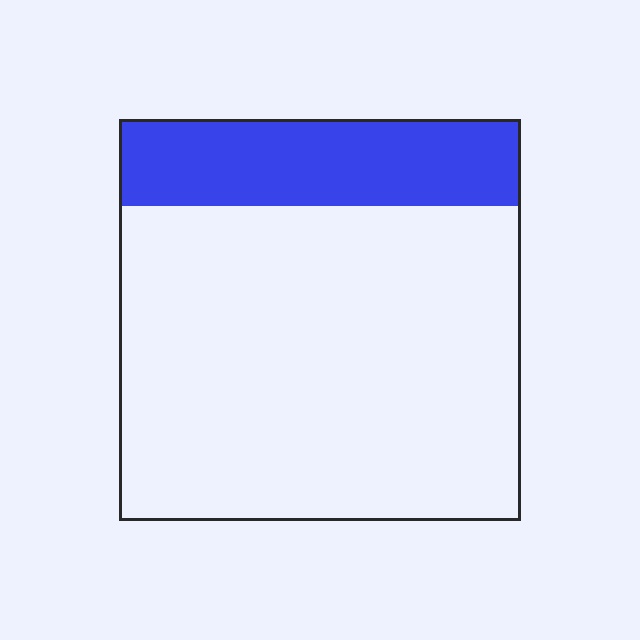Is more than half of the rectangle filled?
No.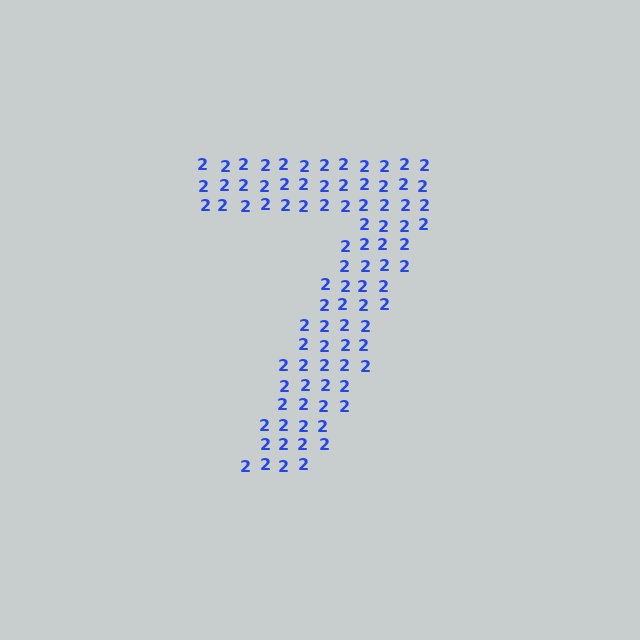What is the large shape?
The large shape is the digit 7.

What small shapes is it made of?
It is made of small digit 2's.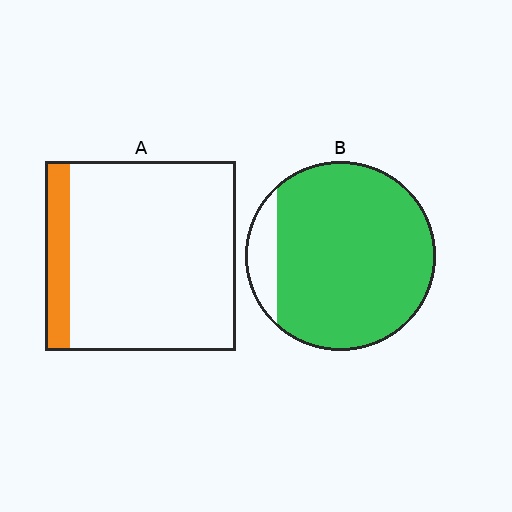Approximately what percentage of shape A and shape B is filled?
A is approximately 15% and B is approximately 90%.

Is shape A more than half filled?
No.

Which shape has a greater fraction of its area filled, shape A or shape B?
Shape B.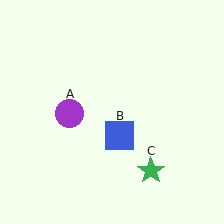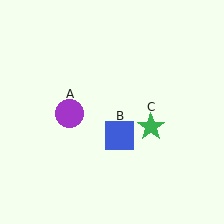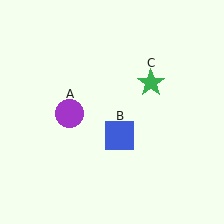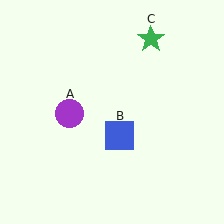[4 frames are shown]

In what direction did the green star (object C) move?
The green star (object C) moved up.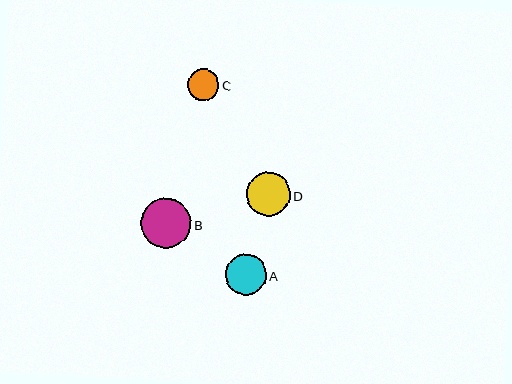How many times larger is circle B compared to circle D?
Circle B is approximately 1.2 times the size of circle D.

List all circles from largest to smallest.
From largest to smallest: B, D, A, C.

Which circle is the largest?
Circle B is the largest with a size of approximately 50 pixels.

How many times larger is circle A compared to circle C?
Circle A is approximately 1.3 times the size of circle C.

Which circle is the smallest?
Circle C is the smallest with a size of approximately 32 pixels.